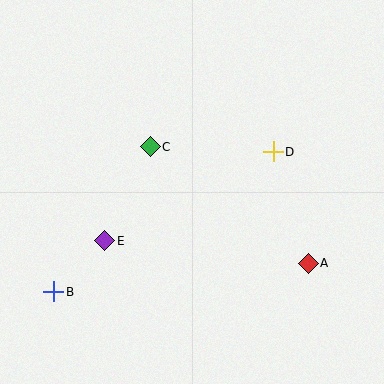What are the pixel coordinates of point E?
Point E is at (105, 241).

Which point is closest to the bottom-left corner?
Point B is closest to the bottom-left corner.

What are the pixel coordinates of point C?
Point C is at (150, 147).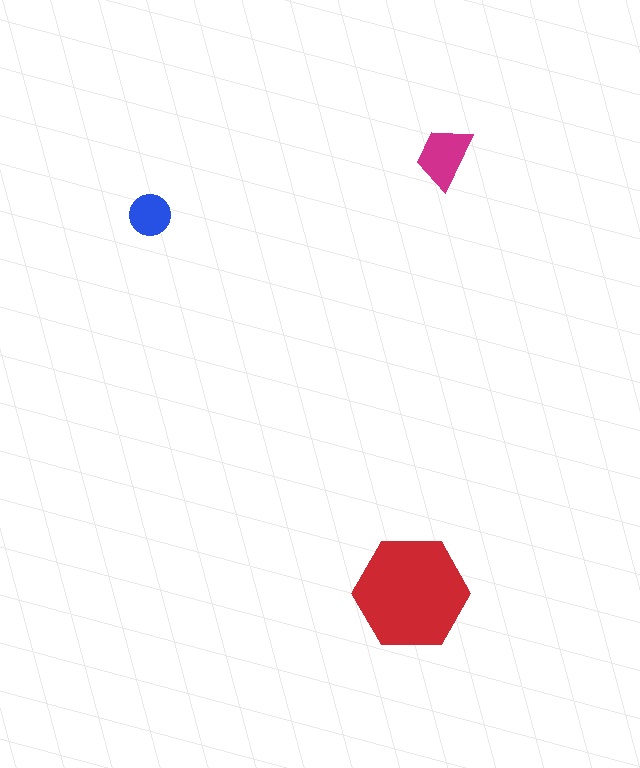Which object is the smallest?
The blue circle.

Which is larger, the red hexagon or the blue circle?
The red hexagon.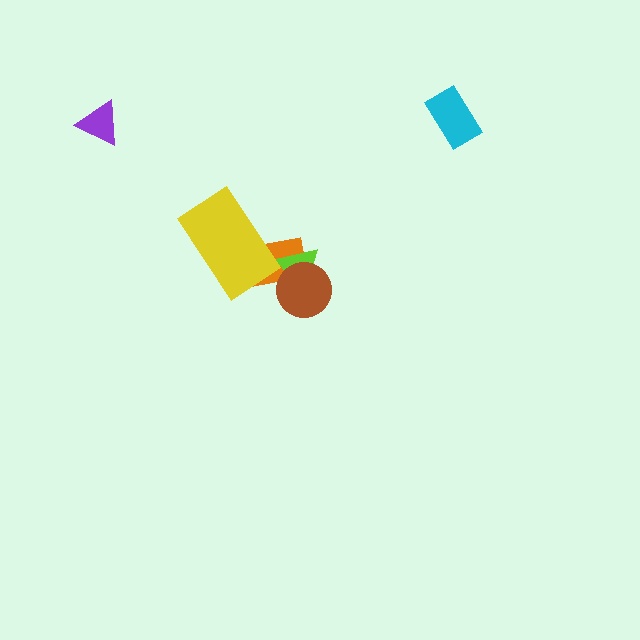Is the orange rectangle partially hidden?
Yes, it is partially covered by another shape.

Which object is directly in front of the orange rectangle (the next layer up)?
The lime triangle is directly in front of the orange rectangle.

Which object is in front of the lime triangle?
The brown circle is in front of the lime triangle.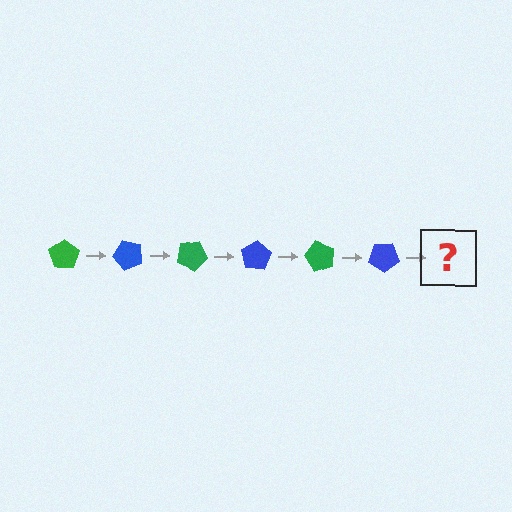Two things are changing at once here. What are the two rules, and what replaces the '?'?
The two rules are that it rotates 50 degrees each step and the color cycles through green and blue. The '?' should be a green pentagon, rotated 300 degrees from the start.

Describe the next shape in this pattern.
It should be a green pentagon, rotated 300 degrees from the start.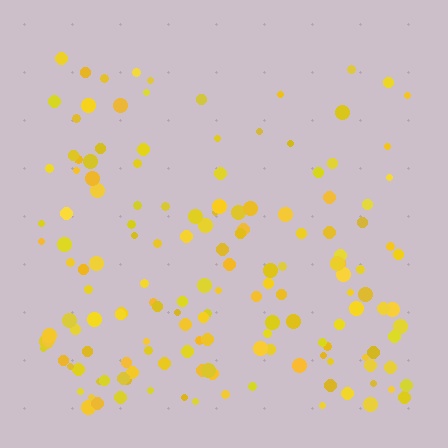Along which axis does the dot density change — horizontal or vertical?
Vertical.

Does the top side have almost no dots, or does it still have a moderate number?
Still a moderate number, just noticeably fewer than the bottom.